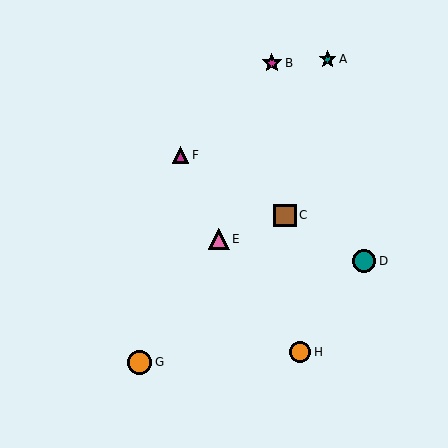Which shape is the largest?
The orange circle (labeled G) is the largest.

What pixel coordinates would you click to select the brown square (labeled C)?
Click at (285, 215) to select the brown square C.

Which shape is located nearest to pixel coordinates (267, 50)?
The magenta star (labeled B) at (272, 63) is nearest to that location.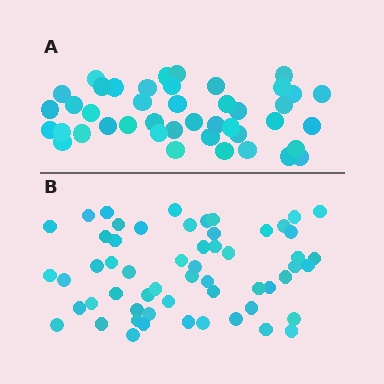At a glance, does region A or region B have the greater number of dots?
Region B (the bottom region) has more dots.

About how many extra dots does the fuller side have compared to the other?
Region B has approximately 15 more dots than region A.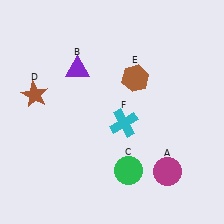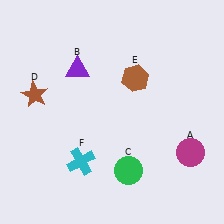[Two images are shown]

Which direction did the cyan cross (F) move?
The cyan cross (F) moved left.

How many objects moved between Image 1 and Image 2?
2 objects moved between the two images.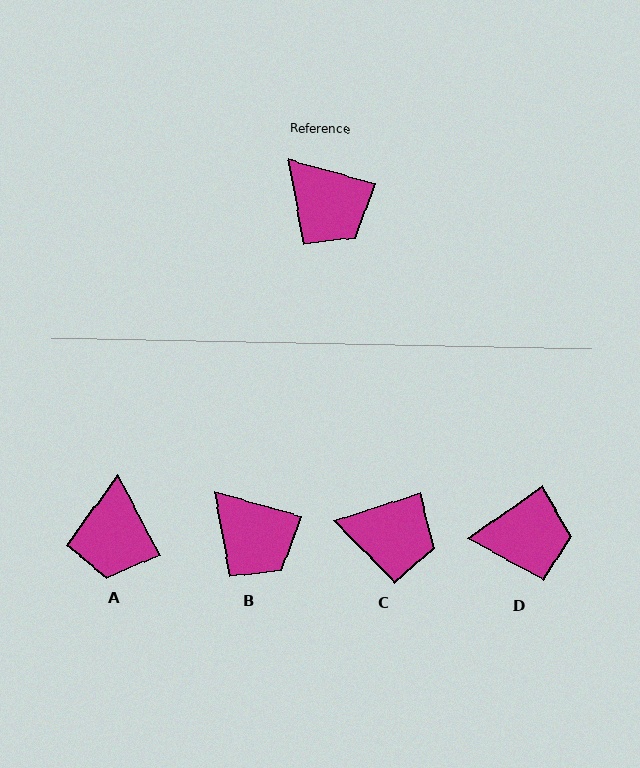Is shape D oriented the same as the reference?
No, it is off by about 51 degrees.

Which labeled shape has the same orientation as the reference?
B.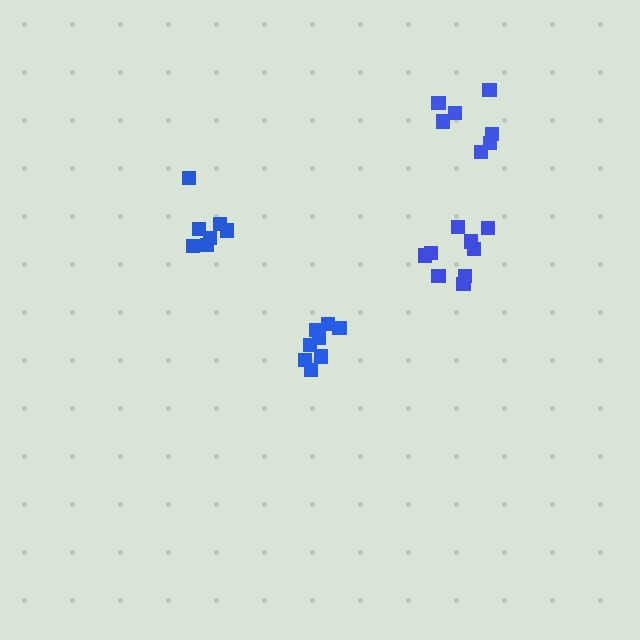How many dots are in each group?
Group 1: 8 dots, Group 2: 9 dots, Group 3: 7 dots, Group 4: 7 dots (31 total).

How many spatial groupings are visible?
There are 4 spatial groupings.